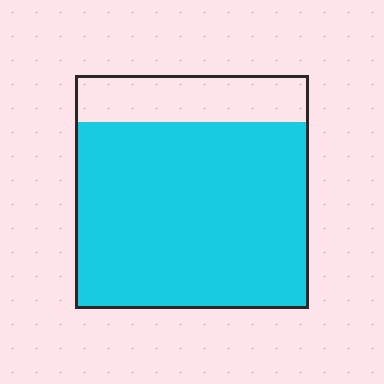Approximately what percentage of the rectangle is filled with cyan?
Approximately 80%.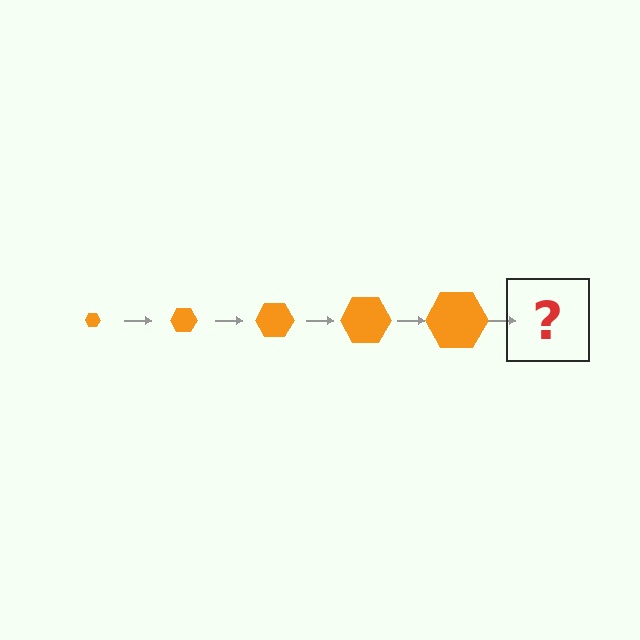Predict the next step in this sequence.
The next step is an orange hexagon, larger than the previous one.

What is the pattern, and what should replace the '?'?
The pattern is that the hexagon gets progressively larger each step. The '?' should be an orange hexagon, larger than the previous one.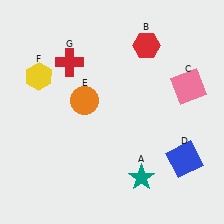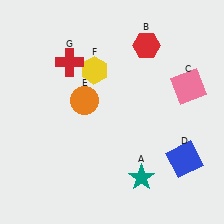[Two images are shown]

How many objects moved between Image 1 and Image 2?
1 object moved between the two images.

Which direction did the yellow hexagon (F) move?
The yellow hexagon (F) moved right.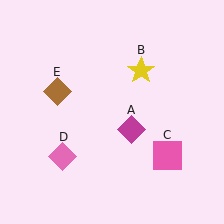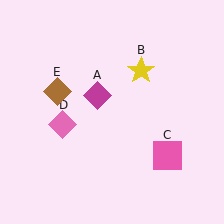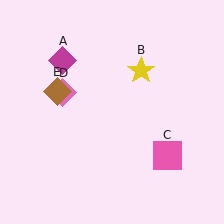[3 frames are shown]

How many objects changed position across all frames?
2 objects changed position: magenta diamond (object A), pink diamond (object D).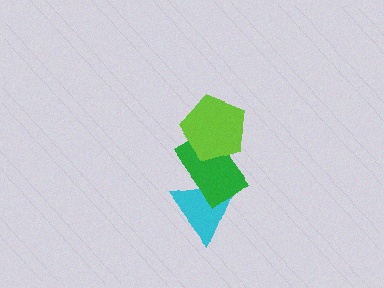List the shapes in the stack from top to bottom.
From top to bottom: the lime pentagon, the green rectangle, the cyan triangle.